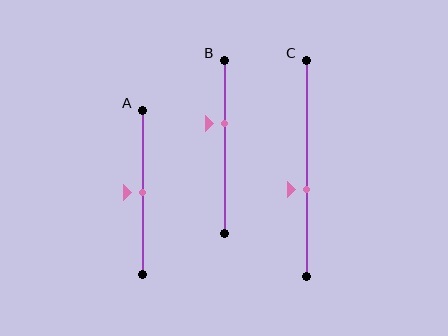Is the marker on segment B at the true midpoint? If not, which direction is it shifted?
No, the marker on segment B is shifted upward by about 13% of the segment length.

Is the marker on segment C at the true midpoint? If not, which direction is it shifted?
No, the marker on segment C is shifted downward by about 10% of the segment length.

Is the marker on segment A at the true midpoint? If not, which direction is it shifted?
Yes, the marker on segment A is at the true midpoint.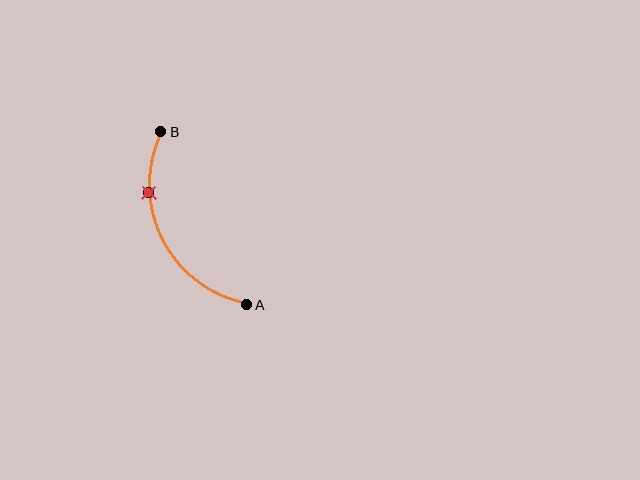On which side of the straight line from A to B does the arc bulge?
The arc bulges to the left of the straight line connecting A and B.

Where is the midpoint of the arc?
The arc midpoint is the point on the curve farthest from the straight line joining A and B. It sits to the left of that line.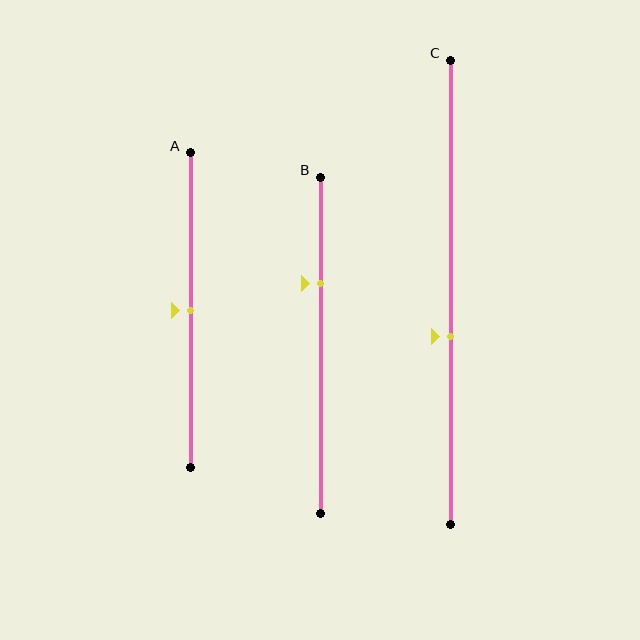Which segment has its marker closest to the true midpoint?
Segment A has its marker closest to the true midpoint.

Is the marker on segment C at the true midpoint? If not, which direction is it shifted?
No, the marker on segment C is shifted downward by about 10% of the segment length.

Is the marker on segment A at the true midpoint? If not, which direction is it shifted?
Yes, the marker on segment A is at the true midpoint.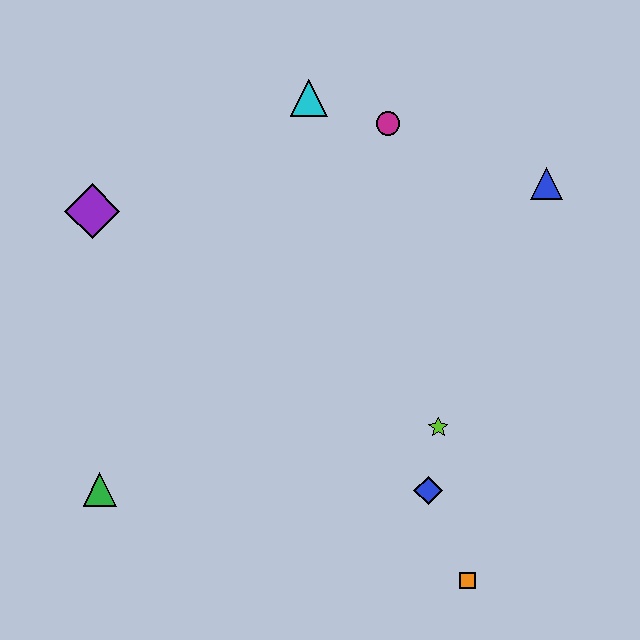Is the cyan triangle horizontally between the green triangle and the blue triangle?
Yes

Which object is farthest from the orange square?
The purple diamond is farthest from the orange square.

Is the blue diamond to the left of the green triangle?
No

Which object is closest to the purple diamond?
The cyan triangle is closest to the purple diamond.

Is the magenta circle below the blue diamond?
No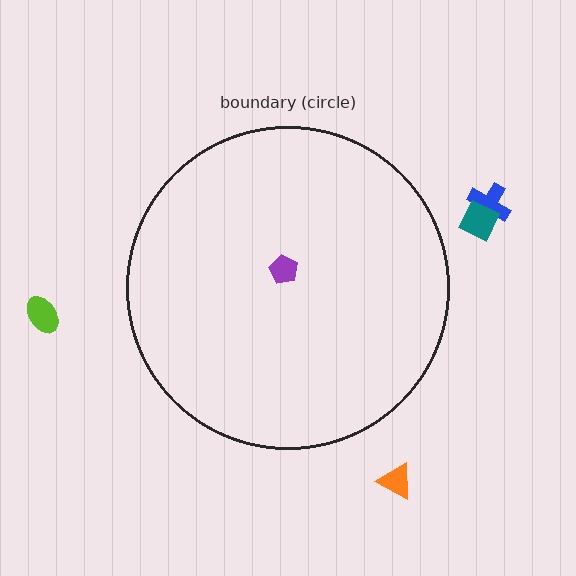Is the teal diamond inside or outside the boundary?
Outside.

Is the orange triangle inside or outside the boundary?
Outside.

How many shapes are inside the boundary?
1 inside, 4 outside.